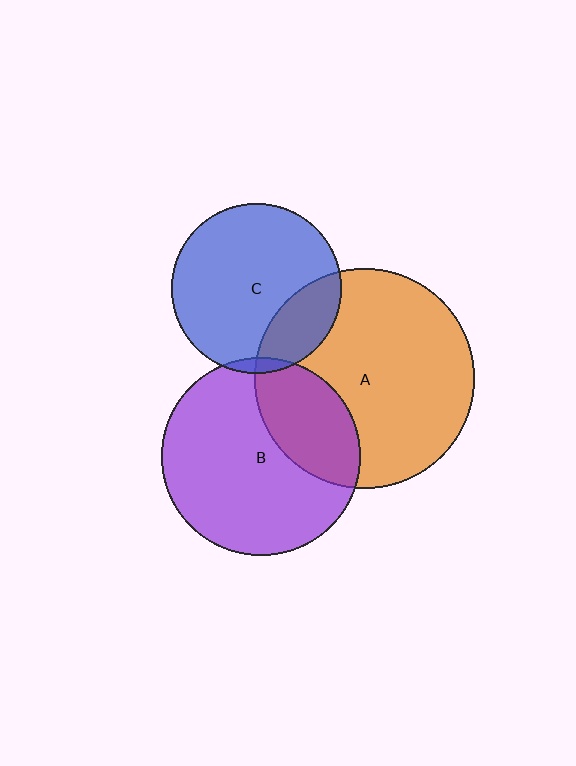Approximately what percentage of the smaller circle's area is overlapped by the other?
Approximately 20%.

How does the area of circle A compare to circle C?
Approximately 1.7 times.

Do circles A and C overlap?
Yes.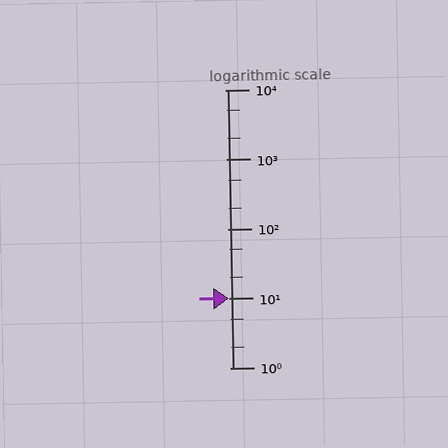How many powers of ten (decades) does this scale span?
The scale spans 4 decades, from 1 to 10000.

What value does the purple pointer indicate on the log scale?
The pointer indicates approximately 10.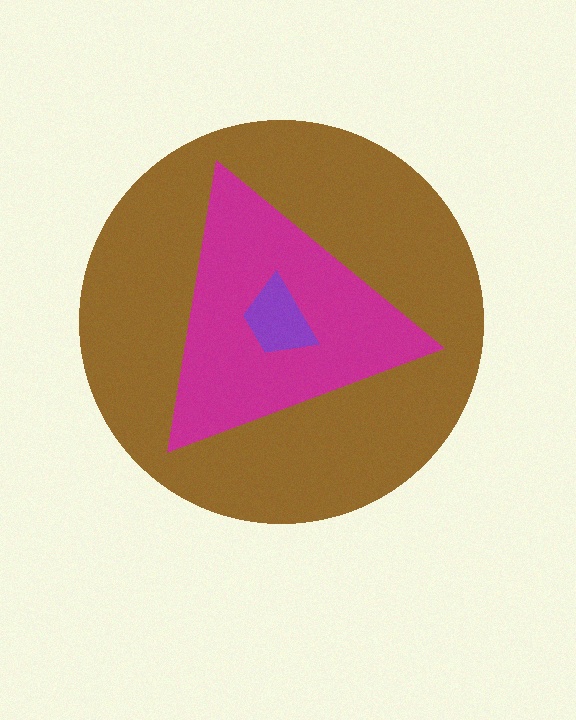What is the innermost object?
The purple trapezoid.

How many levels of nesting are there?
3.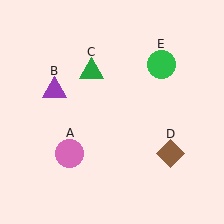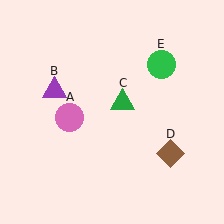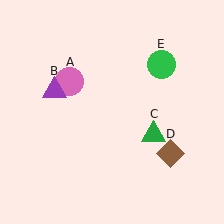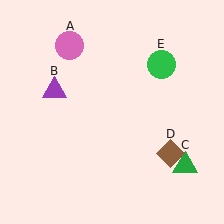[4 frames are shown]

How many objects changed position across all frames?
2 objects changed position: pink circle (object A), green triangle (object C).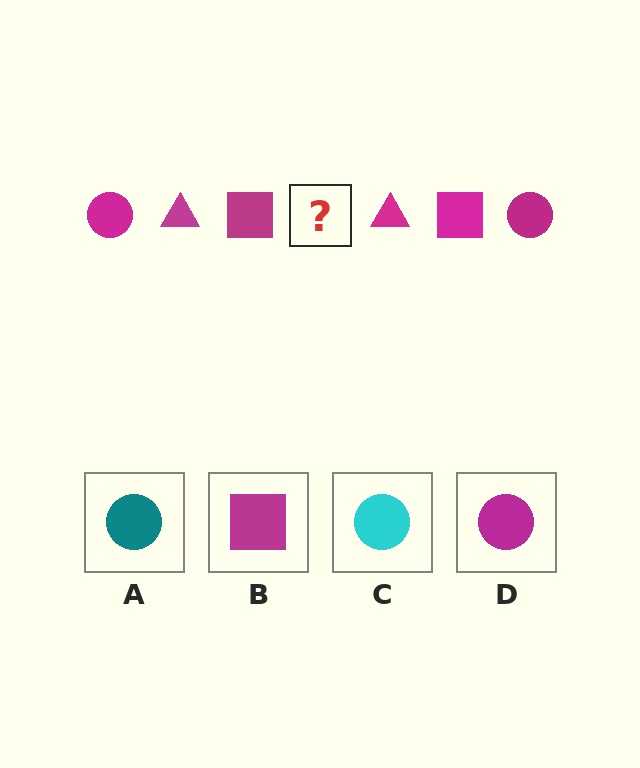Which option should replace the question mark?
Option D.